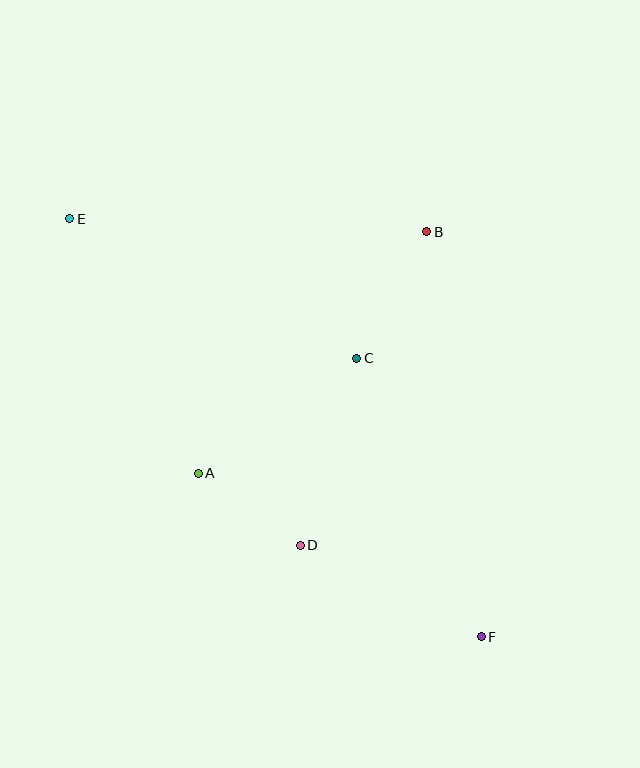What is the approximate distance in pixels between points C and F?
The distance between C and F is approximately 305 pixels.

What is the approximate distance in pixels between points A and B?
The distance between A and B is approximately 333 pixels.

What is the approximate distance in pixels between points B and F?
The distance between B and F is approximately 409 pixels.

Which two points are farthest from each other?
Points E and F are farthest from each other.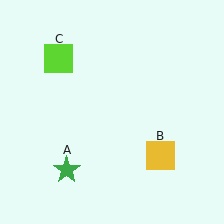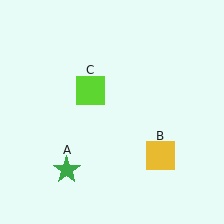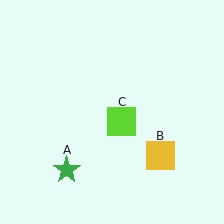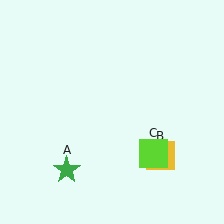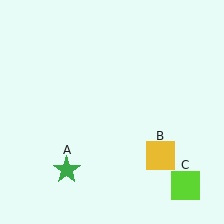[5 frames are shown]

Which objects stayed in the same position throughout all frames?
Green star (object A) and yellow square (object B) remained stationary.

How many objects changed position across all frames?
1 object changed position: lime square (object C).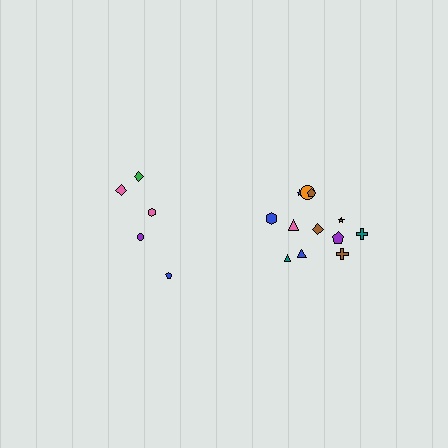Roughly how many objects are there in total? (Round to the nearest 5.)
Roughly 15 objects in total.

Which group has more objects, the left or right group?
The right group.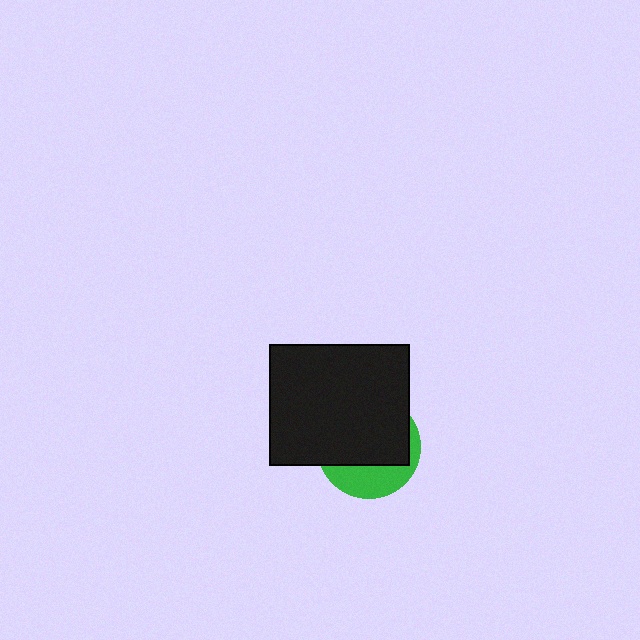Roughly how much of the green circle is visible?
A small part of it is visible (roughly 33%).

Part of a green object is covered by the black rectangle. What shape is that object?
It is a circle.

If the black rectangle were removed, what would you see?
You would see the complete green circle.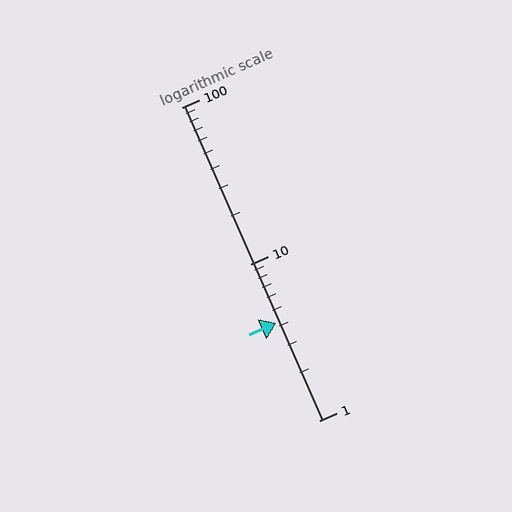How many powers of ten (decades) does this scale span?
The scale spans 2 decades, from 1 to 100.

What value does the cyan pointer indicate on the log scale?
The pointer indicates approximately 4.2.